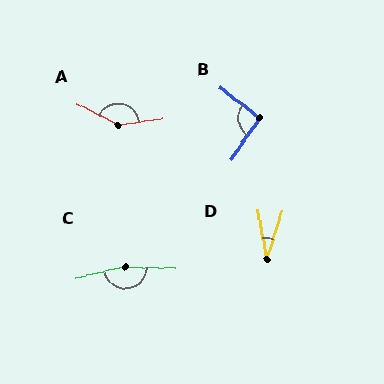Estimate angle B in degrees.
Approximately 93 degrees.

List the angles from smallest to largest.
D (28°), B (93°), A (145°), C (165°).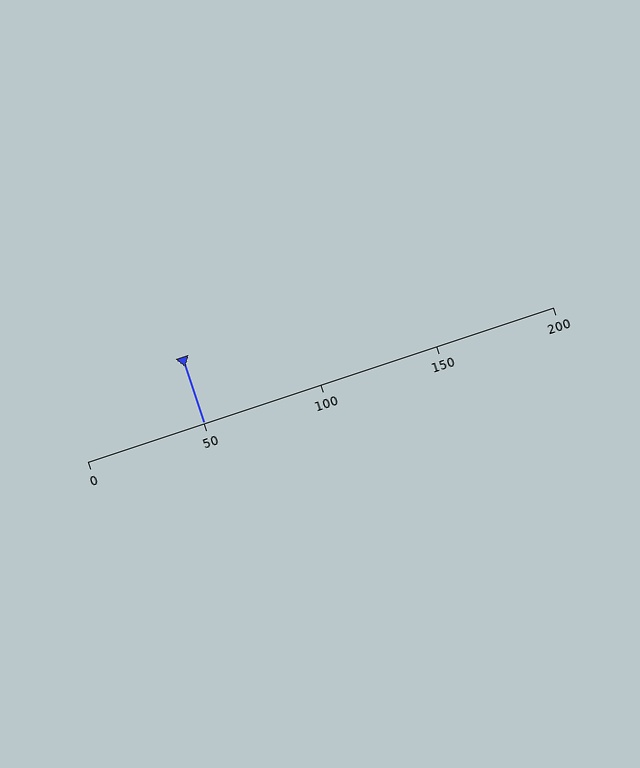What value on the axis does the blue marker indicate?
The marker indicates approximately 50.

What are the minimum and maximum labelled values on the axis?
The axis runs from 0 to 200.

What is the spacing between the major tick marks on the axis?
The major ticks are spaced 50 apart.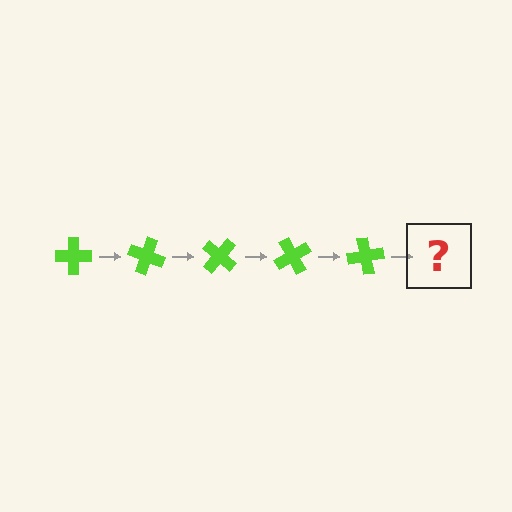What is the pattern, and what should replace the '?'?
The pattern is that the cross rotates 20 degrees each step. The '?' should be a lime cross rotated 100 degrees.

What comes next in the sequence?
The next element should be a lime cross rotated 100 degrees.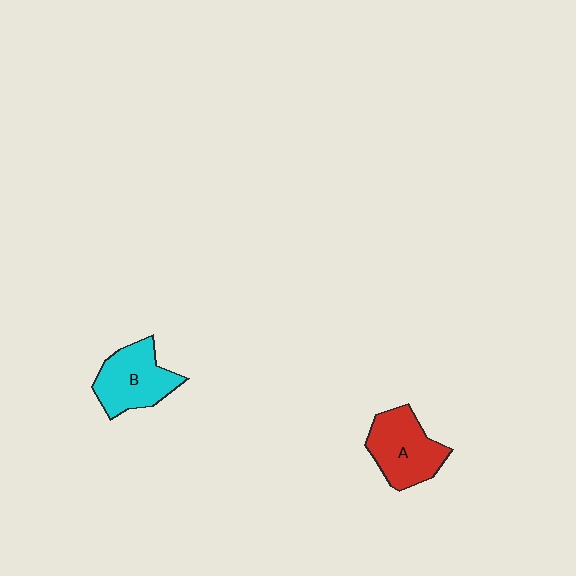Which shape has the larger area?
Shape A (red).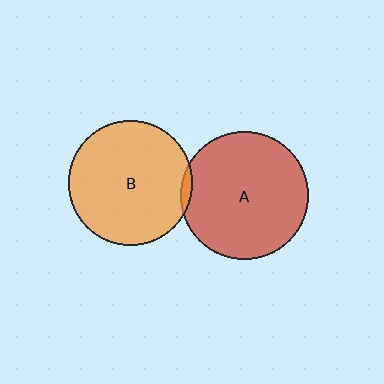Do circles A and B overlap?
Yes.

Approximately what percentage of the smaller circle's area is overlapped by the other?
Approximately 5%.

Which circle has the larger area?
Circle A (red).